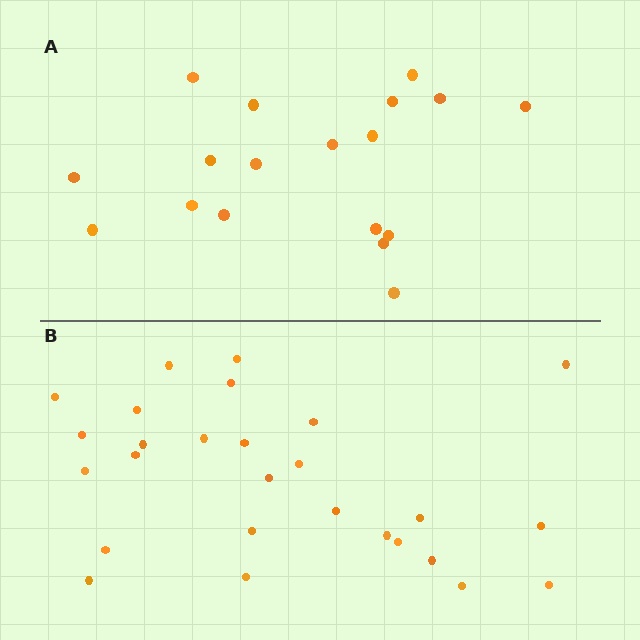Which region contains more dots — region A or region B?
Region B (the bottom region) has more dots.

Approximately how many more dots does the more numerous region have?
Region B has roughly 8 or so more dots than region A.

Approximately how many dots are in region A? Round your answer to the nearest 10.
About 20 dots. (The exact count is 18, which rounds to 20.)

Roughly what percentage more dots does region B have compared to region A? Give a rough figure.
About 50% more.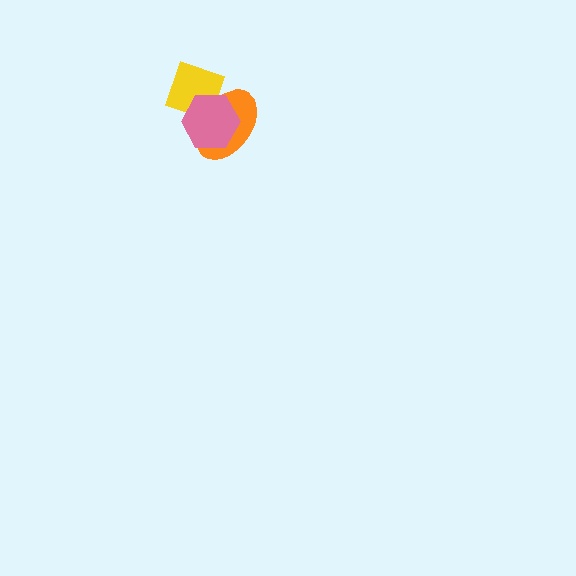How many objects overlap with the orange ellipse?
2 objects overlap with the orange ellipse.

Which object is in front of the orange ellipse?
The pink hexagon is in front of the orange ellipse.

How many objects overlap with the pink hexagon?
2 objects overlap with the pink hexagon.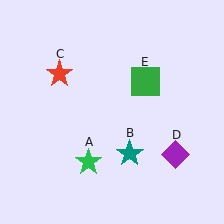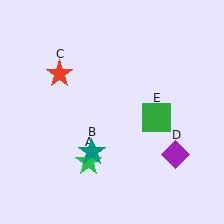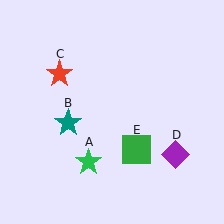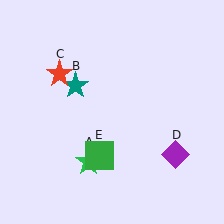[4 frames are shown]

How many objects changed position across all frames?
2 objects changed position: teal star (object B), green square (object E).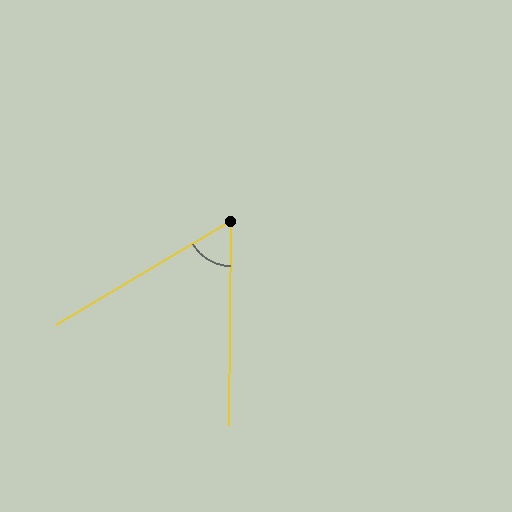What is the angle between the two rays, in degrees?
Approximately 59 degrees.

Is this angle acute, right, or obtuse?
It is acute.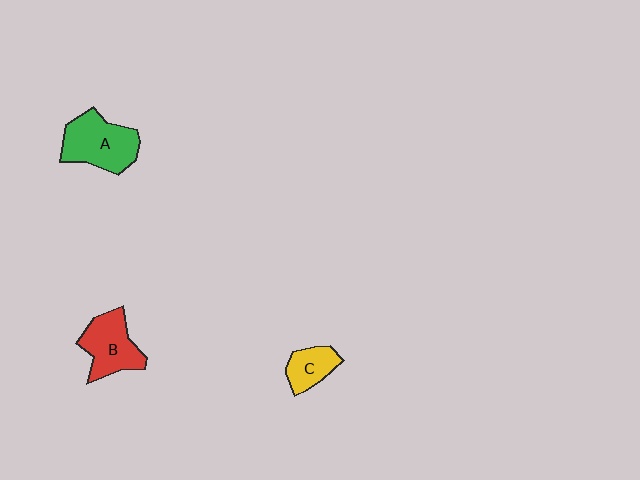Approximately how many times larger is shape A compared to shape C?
Approximately 1.9 times.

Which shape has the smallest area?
Shape C (yellow).